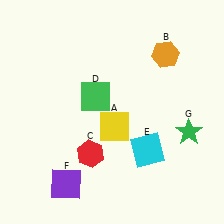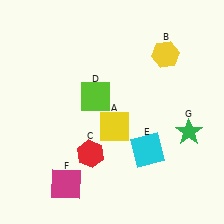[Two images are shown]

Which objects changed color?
B changed from orange to yellow. D changed from green to lime. F changed from purple to magenta.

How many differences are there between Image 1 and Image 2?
There are 3 differences between the two images.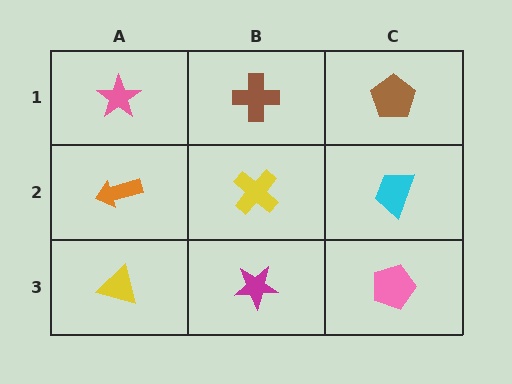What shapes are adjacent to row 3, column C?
A cyan trapezoid (row 2, column C), a magenta star (row 3, column B).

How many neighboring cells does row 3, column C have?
2.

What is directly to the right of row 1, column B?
A brown pentagon.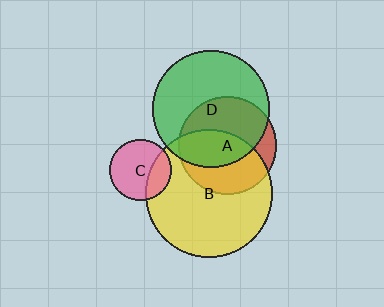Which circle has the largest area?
Circle B (yellow).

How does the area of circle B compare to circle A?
Approximately 1.7 times.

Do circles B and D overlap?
Yes.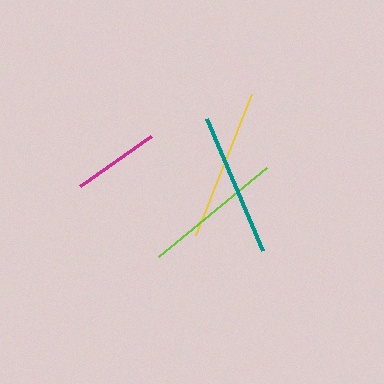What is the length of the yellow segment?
The yellow segment is approximately 152 pixels long.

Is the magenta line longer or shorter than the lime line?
The lime line is longer than the magenta line.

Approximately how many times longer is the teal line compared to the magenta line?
The teal line is approximately 1.6 times the length of the magenta line.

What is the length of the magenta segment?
The magenta segment is approximately 87 pixels long.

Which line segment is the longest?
The yellow line is the longest at approximately 152 pixels.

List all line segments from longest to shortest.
From longest to shortest: yellow, teal, lime, magenta.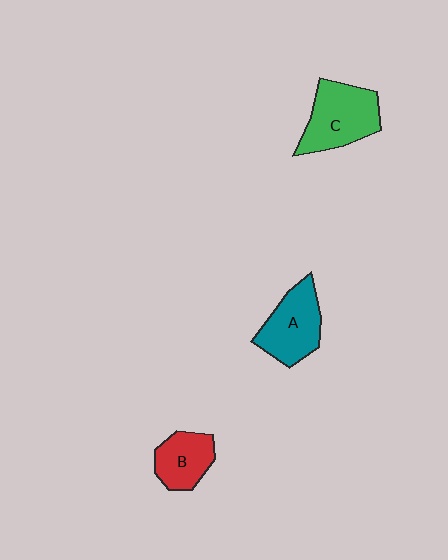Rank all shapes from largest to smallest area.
From largest to smallest: C (green), A (teal), B (red).